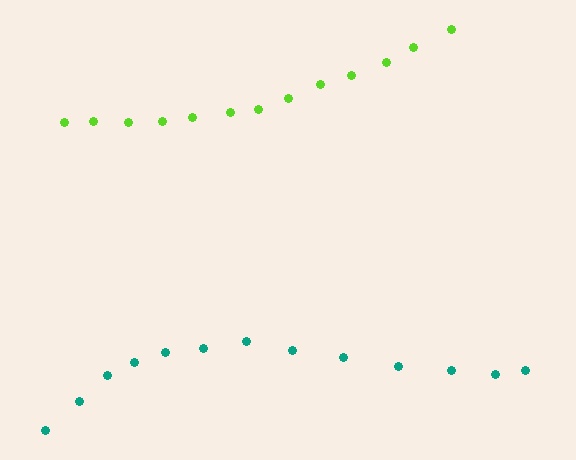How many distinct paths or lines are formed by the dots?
There are 2 distinct paths.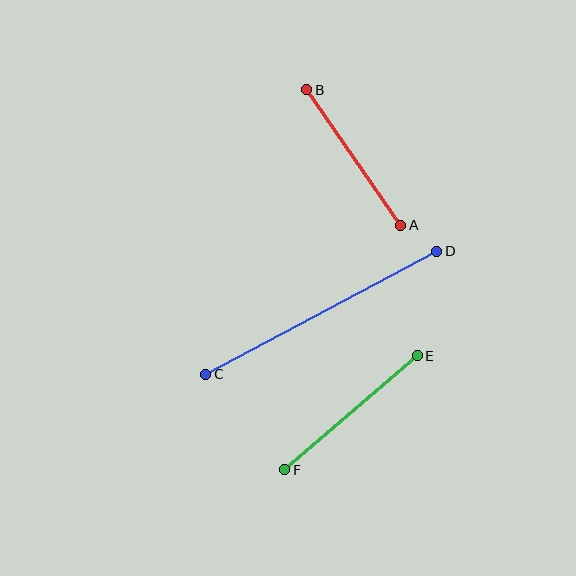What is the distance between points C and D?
The distance is approximately 262 pixels.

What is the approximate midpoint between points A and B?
The midpoint is at approximately (354, 158) pixels.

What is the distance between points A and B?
The distance is approximately 165 pixels.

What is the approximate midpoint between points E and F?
The midpoint is at approximately (351, 413) pixels.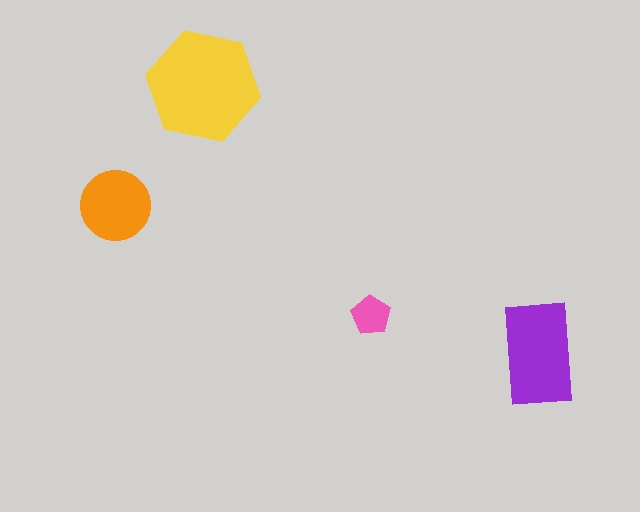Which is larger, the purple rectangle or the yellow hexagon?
The yellow hexagon.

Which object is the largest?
The yellow hexagon.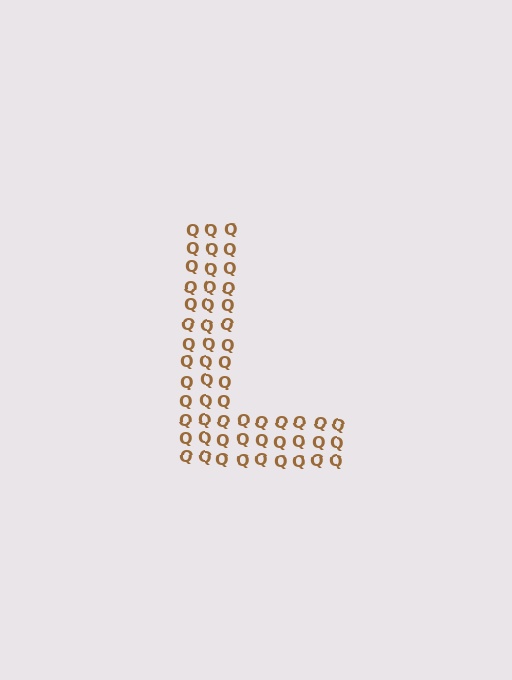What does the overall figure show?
The overall figure shows the letter L.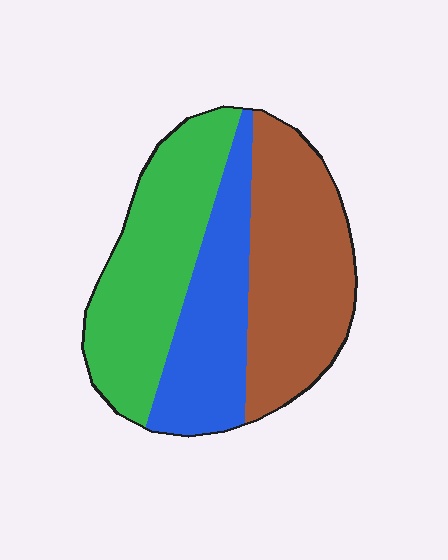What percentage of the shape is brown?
Brown takes up about three eighths (3/8) of the shape.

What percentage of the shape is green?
Green takes up about three eighths (3/8) of the shape.